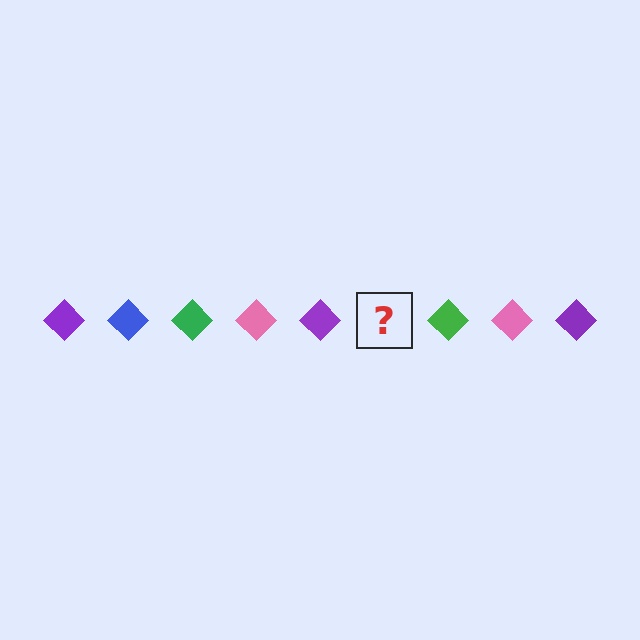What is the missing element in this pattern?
The missing element is a blue diamond.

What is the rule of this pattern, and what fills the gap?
The rule is that the pattern cycles through purple, blue, green, pink diamonds. The gap should be filled with a blue diamond.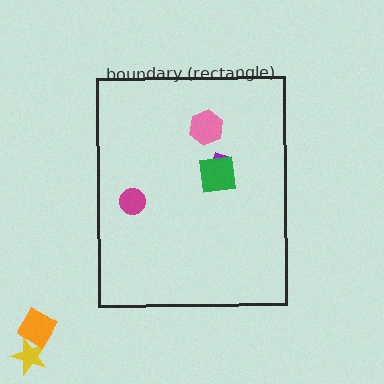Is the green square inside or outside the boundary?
Inside.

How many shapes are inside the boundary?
4 inside, 2 outside.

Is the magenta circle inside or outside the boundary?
Inside.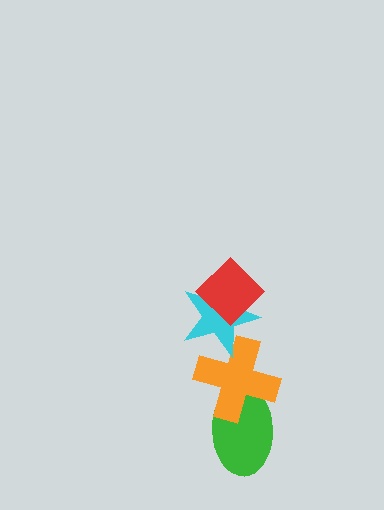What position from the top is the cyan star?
The cyan star is 2nd from the top.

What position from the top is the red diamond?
The red diamond is 1st from the top.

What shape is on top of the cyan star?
The red diamond is on top of the cyan star.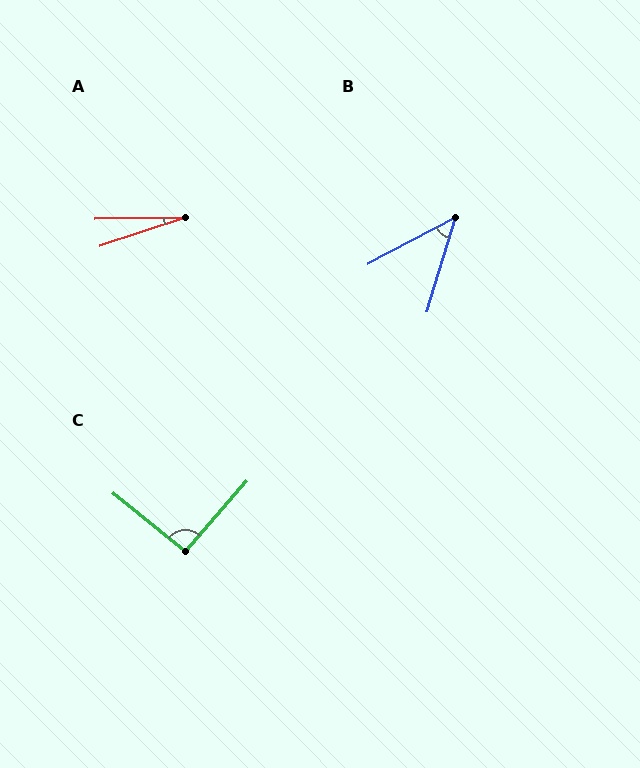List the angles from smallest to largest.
A (17°), B (45°), C (92°).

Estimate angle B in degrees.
Approximately 45 degrees.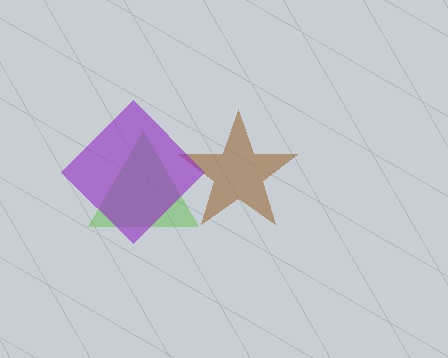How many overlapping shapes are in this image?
There are 3 overlapping shapes in the image.